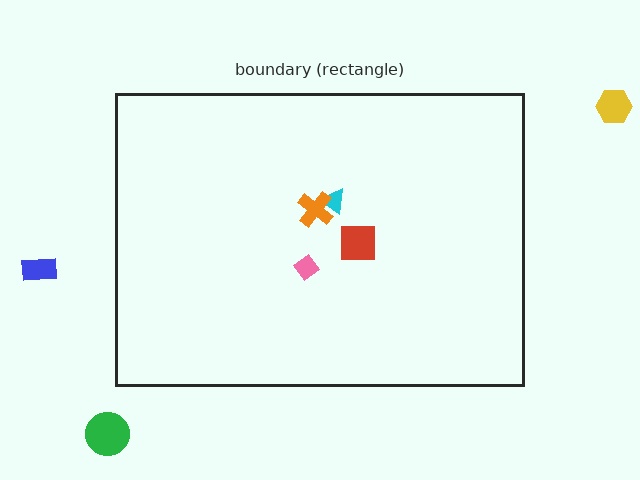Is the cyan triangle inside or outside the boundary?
Inside.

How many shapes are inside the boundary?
4 inside, 3 outside.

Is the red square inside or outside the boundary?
Inside.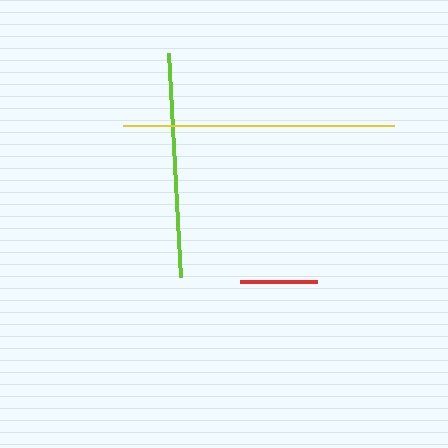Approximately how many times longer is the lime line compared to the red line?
The lime line is approximately 2.9 times the length of the red line.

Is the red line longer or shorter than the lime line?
The lime line is longer than the red line.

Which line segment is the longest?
The yellow line is the longest at approximately 271 pixels.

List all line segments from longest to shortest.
From longest to shortest: yellow, lime, red.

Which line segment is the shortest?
The red line is the shortest at approximately 77 pixels.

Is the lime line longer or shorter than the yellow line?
The yellow line is longer than the lime line.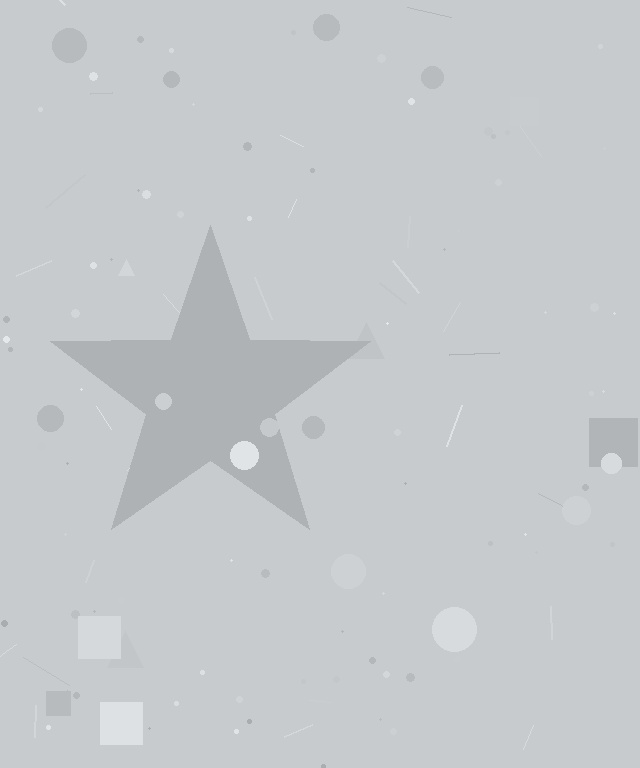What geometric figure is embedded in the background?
A star is embedded in the background.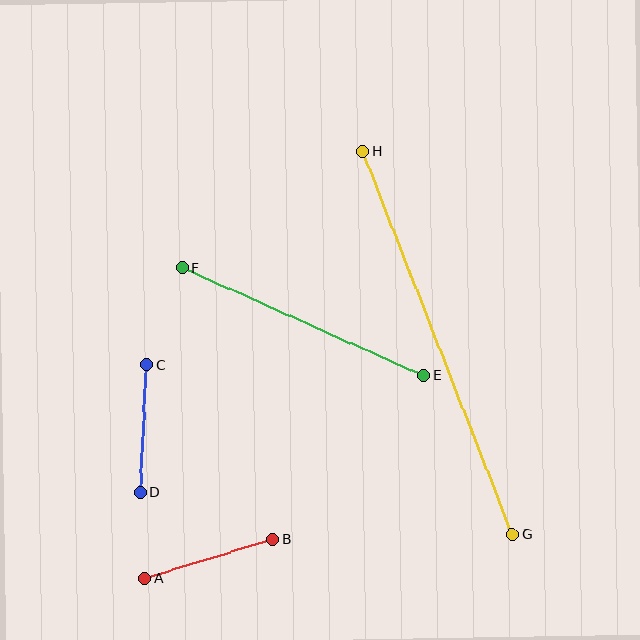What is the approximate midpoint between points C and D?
The midpoint is at approximately (143, 428) pixels.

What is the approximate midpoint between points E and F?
The midpoint is at approximately (303, 322) pixels.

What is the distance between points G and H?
The distance is approximately 411 pixels.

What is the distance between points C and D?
The distance is approximately 128 pixels.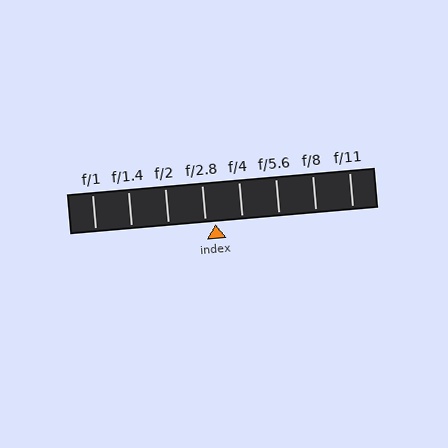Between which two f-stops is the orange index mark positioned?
The index mark is between f/2.8 and f/4.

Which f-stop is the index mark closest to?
The index mark is closest to f/2.8.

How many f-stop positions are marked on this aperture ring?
There are 8 f-stop positions marked.